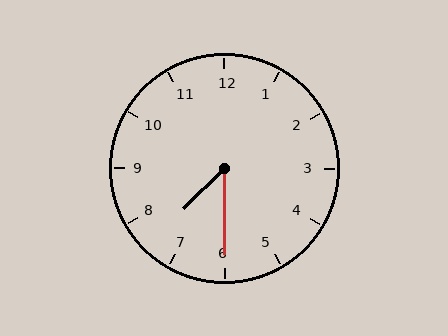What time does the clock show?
7:30.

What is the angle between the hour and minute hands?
Approximately 45 degrees.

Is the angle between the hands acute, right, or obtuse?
It is acute.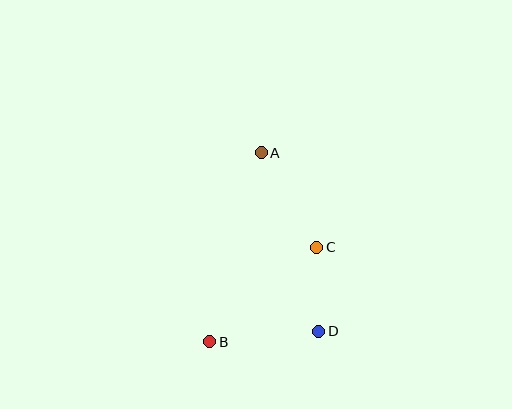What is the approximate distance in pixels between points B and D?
The distance between B and D is approximately 110 pixels.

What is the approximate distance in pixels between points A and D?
The distance between A and D is approximately 188 pixels.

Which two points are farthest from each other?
Points A and B are farthest from each other.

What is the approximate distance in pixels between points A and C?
The distance between A and C is approximately 110 pixels.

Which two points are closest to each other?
Points C and D are closest to each other.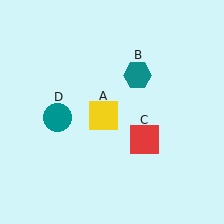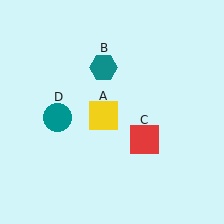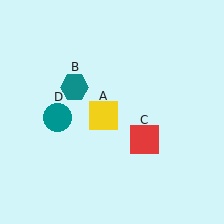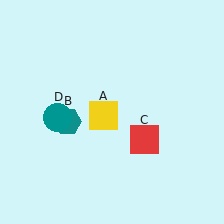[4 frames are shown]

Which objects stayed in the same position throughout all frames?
Yellow square (object A) and red square (object C) and teal circle (object D) remained stationary.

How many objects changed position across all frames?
1 object changed position: teal hexagon (object B).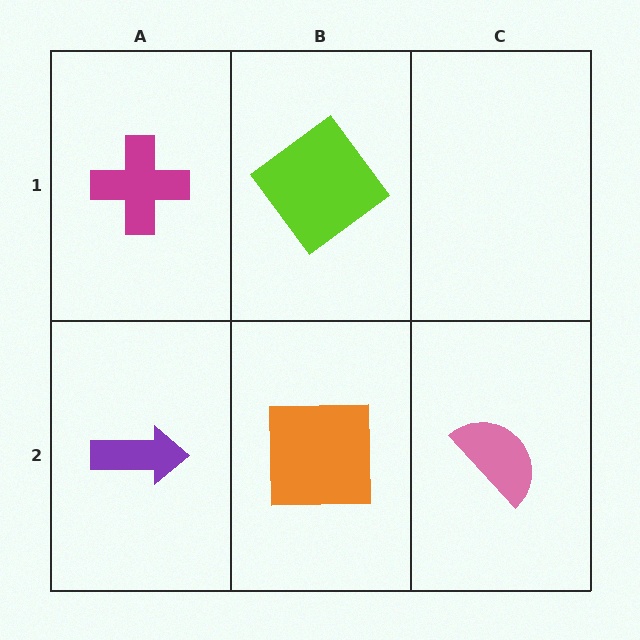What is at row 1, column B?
A lime diamond.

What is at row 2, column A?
A purple arrow.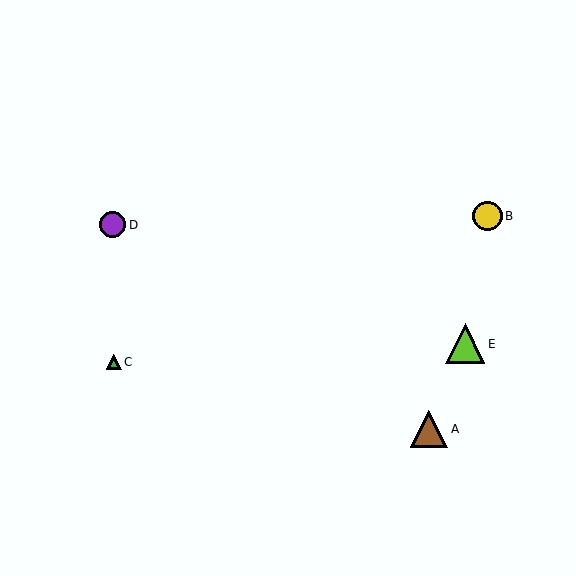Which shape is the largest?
The lime triangle (labeled E) is the largest.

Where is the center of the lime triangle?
The center of the lime triangle is at (465, 344).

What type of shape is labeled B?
Shape B is a yellow circle.